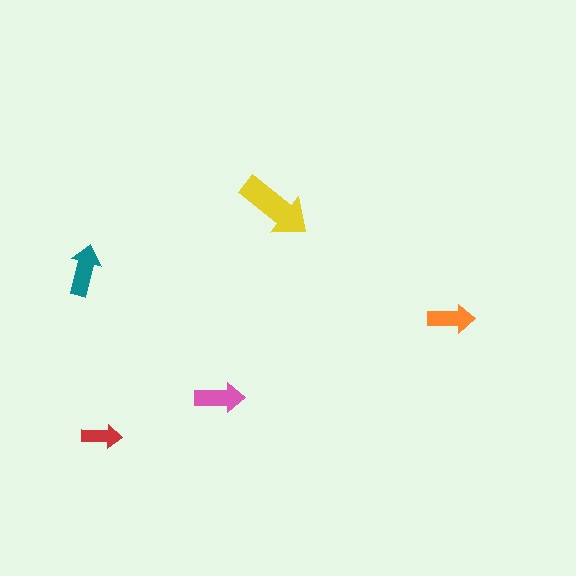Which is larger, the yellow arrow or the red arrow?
The yellow one.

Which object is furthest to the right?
The orange arrow is rightmost.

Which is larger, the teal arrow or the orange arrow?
The teal one.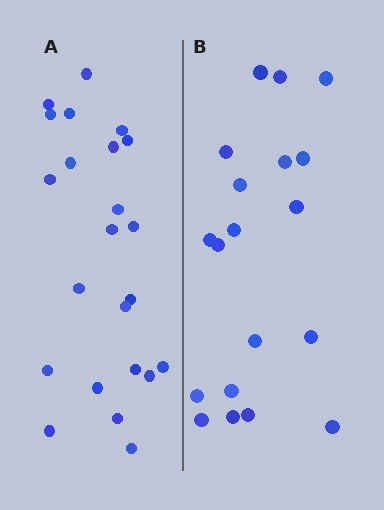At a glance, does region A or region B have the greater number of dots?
Region A (the left region) has more dots.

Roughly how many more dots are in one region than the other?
Region A has about 4 more dots than region B.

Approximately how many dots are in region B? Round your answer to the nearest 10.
About 20 dots. (The exact count is 19, which rounds to 20.)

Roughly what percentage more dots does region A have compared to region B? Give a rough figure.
About 20% more.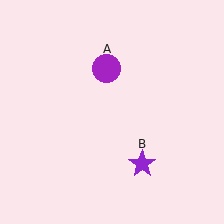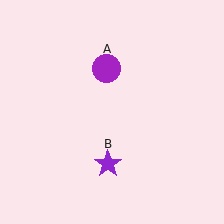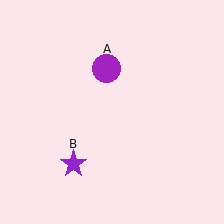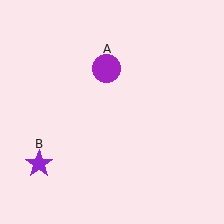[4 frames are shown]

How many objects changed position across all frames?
1 object changed position: purple star (object B).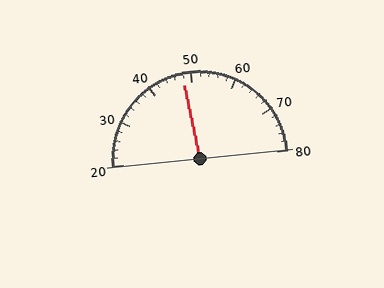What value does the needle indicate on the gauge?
The needle indicates approximately 48.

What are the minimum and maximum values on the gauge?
The gauge ranges from 20 to 80.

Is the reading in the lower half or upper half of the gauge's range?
The reading is in the lower half of the range (20 to 80).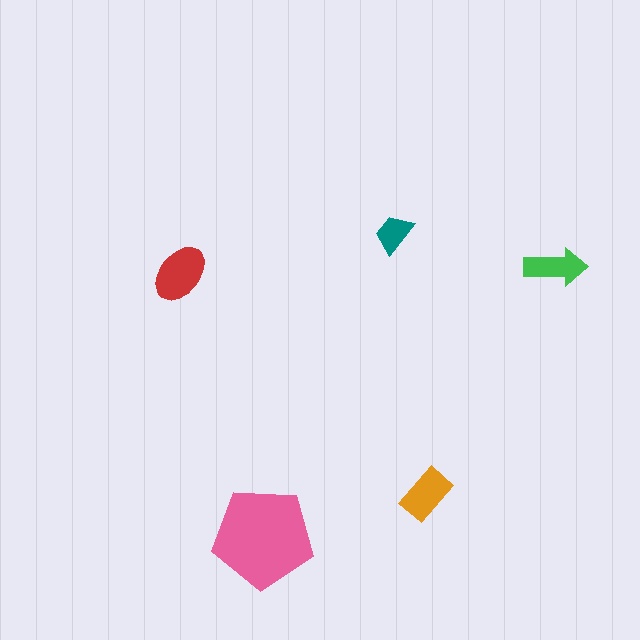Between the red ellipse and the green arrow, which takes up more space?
The red ellipse.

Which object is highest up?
The teal trapezoid is topmost.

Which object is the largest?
The pink pentagon.